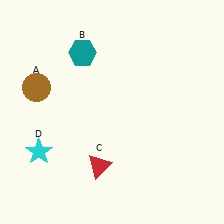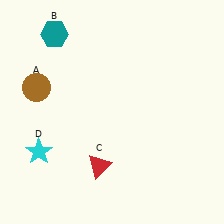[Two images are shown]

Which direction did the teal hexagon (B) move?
The teal hexagon (B) moved left.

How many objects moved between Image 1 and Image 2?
1 object moved between the two images.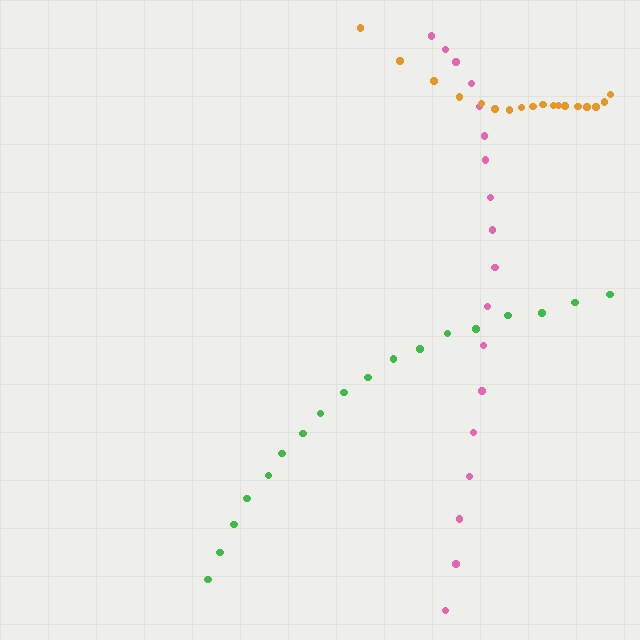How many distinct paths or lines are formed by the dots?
There are 3 distinct paths.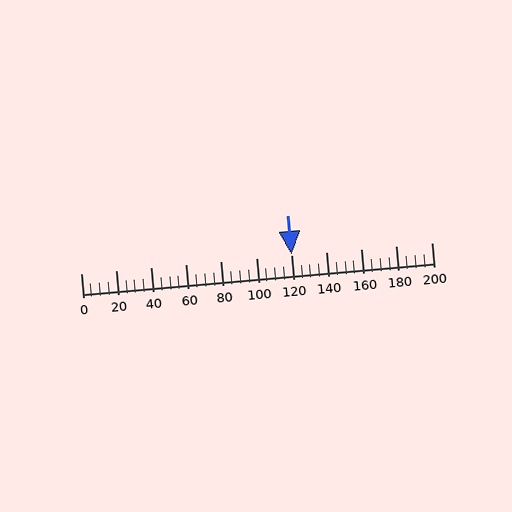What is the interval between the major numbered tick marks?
The major tick marks are spaced 20 units apart.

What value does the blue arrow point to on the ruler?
The blue arrow points to approximately 120.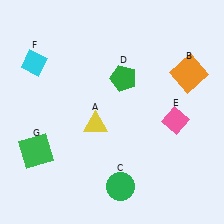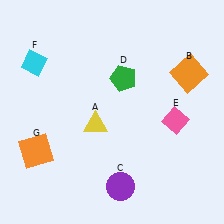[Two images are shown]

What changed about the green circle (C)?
In Image 1, C is green. In Image 2, it changed to purple.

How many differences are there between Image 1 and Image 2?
There are 2 differences between the two images.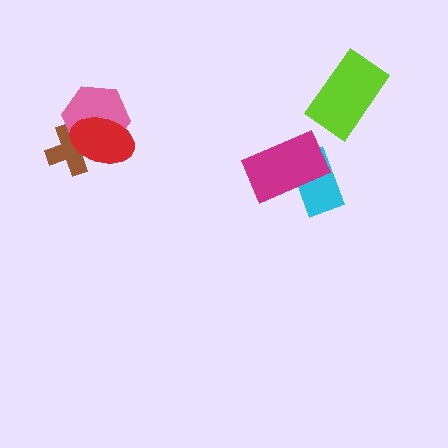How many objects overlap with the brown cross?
2 objects overlap with the brown cross.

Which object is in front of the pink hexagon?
The red ellipse is in front of the pink hexagon.